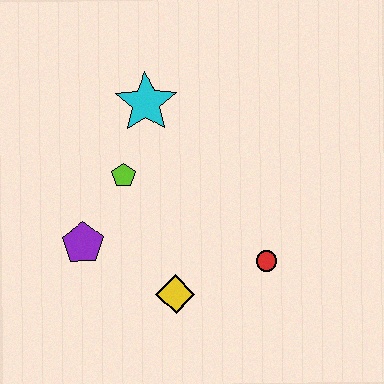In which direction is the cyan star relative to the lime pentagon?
The cyan star is above the lime pentagon.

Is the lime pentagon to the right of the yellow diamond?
No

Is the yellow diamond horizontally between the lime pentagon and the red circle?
Yes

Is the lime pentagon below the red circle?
No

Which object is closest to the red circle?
The yellow diamond is closest to the red circle.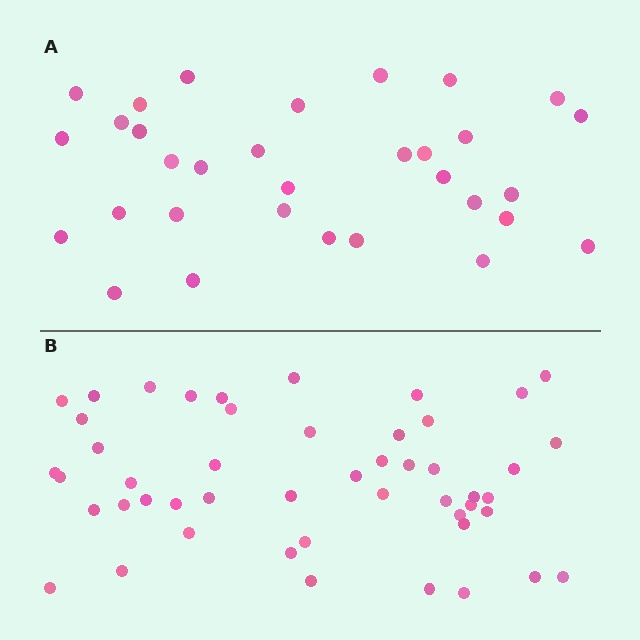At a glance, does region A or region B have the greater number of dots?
Region B (the bottom region) has more dots.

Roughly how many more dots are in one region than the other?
Region B has approximately 15 more dots than region A.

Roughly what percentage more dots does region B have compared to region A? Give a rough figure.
About 55% more.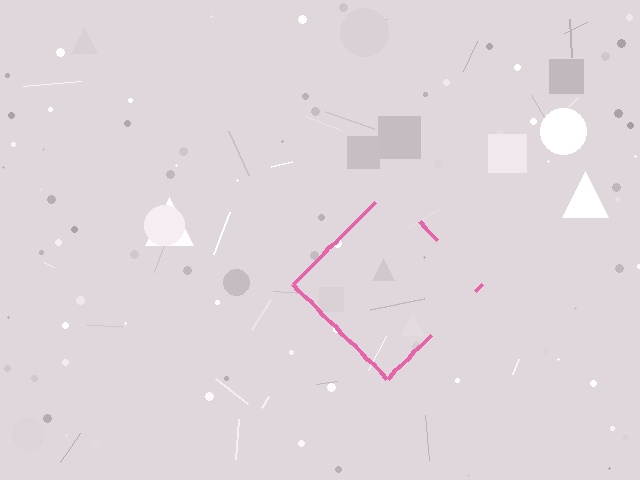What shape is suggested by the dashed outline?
The dashed outline suggests a diamond.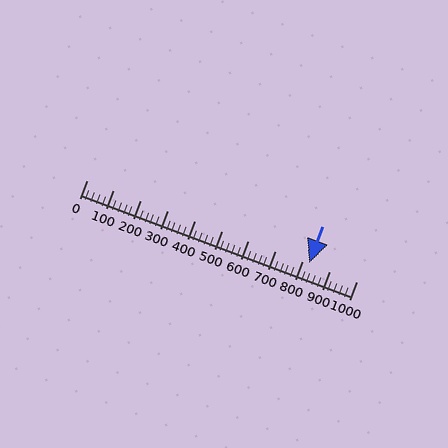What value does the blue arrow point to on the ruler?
The blue arrow points to approximately 824.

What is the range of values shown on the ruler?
The ruler shows values from 0 to 1000.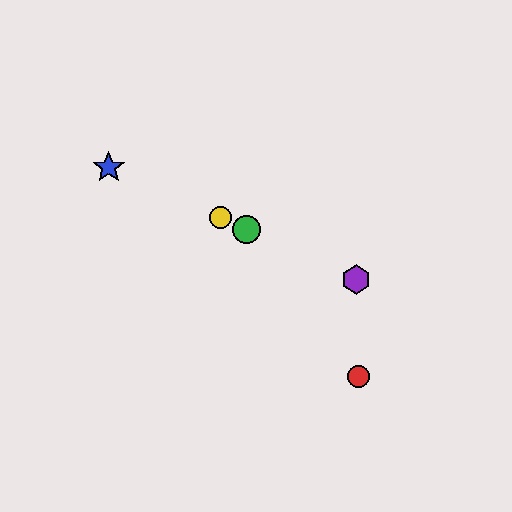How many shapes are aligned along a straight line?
4 shapes (the blue star, the green circle, the yellow circle, the purple hexagon) are aligned along a straight line.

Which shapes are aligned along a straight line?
The blue star, the green circle, the yellow circle, the purple hexagon are aligned along a straight line.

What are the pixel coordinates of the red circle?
The red circle is at (358, 376).